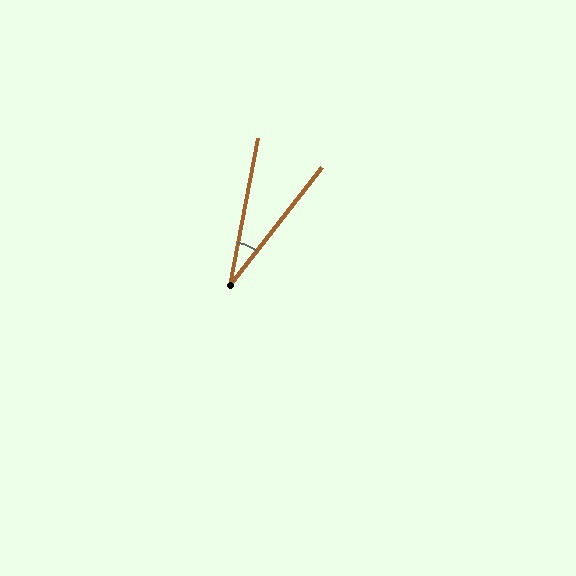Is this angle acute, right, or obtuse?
It is acute.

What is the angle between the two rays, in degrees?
Approximately 27 degrees.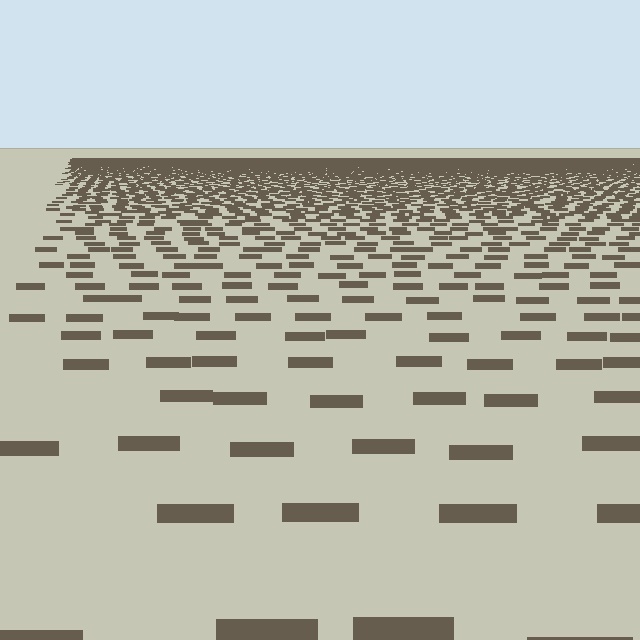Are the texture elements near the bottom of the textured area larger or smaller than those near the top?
Larger. Near the bottom, elements are closer to the viewer and appear at a bigger on-screen size.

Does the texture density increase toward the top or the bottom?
Density increases toward the top.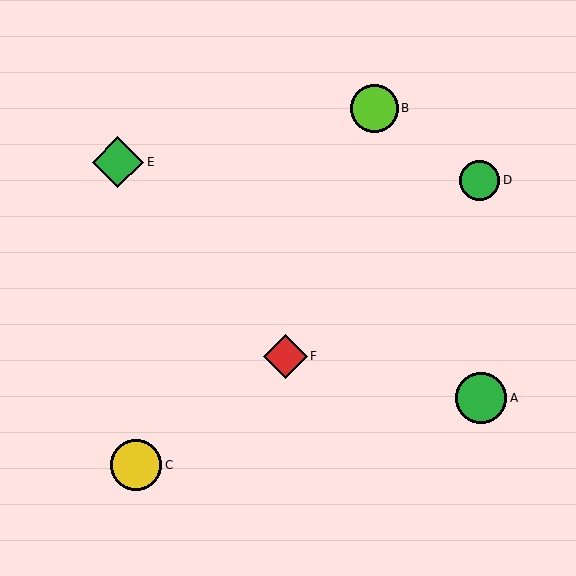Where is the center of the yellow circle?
The center of the yellow circle is at (136, 465).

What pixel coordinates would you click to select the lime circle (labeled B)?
Click at (375, 108) to select the lime circle B.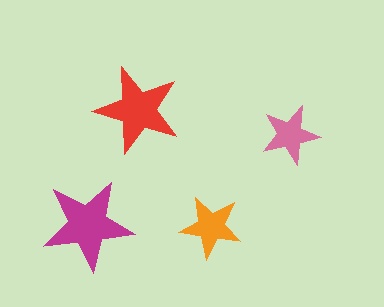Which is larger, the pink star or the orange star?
The orange one.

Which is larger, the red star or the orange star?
The red one.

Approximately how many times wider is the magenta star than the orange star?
About 1.5 times wider.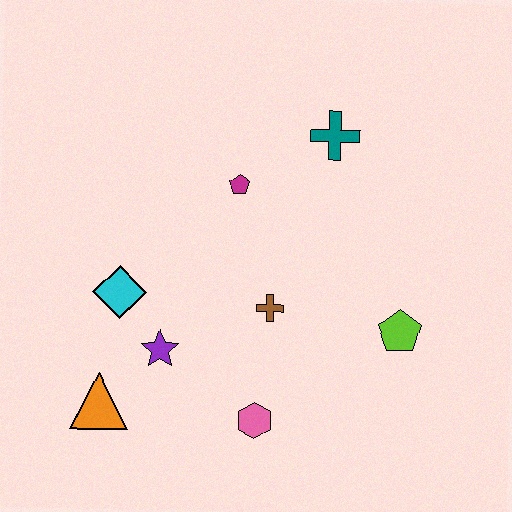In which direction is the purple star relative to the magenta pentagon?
The purple star is below the magenta pentagon.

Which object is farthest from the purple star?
The teal cross is farthest from the purple star.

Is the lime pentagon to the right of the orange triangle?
Yes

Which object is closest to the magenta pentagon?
The teal cross is closest to the magenta pentagon.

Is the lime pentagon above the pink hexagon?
Yes